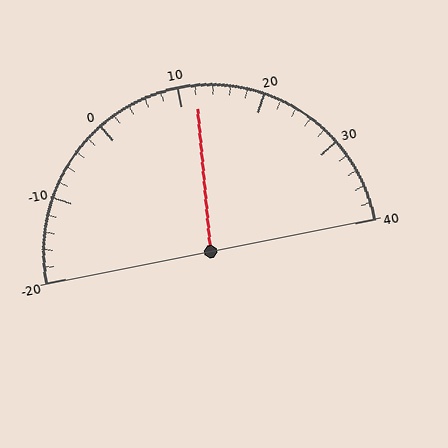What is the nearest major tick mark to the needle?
The nearest major tick mark is 10.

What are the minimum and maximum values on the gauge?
The gauge ranges from -20 to 40.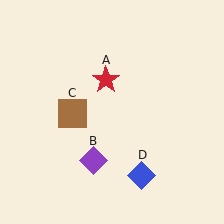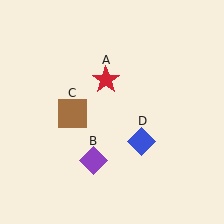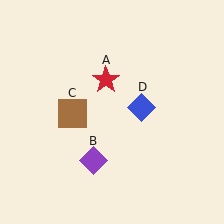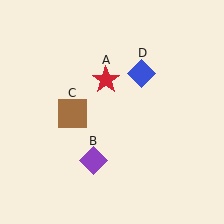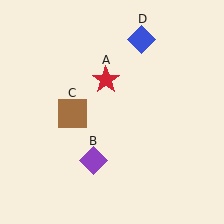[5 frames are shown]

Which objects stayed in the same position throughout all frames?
Red star (object A) and purple diamond (object B) and brown square (object C) remained stationary.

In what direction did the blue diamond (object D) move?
The blue diamond (object D) moved up.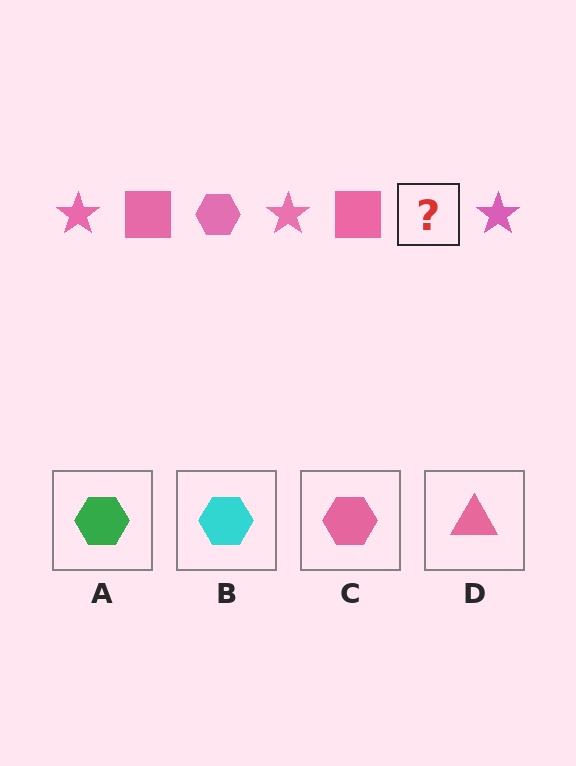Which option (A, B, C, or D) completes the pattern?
C.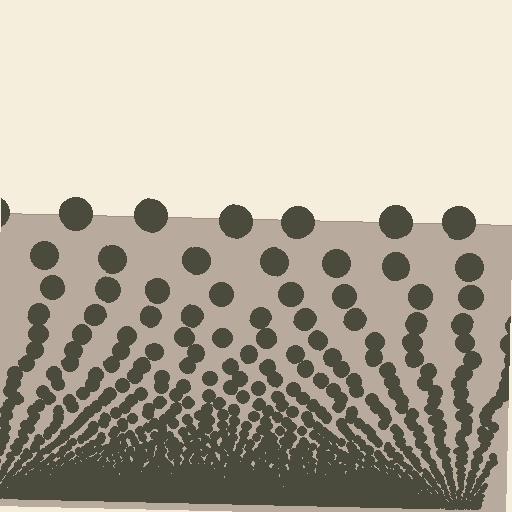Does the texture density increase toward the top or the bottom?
Density increases toward the bottom.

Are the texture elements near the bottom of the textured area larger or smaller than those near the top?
Smaller. The gradient is inverted — elements near the bottom are smaller and denser.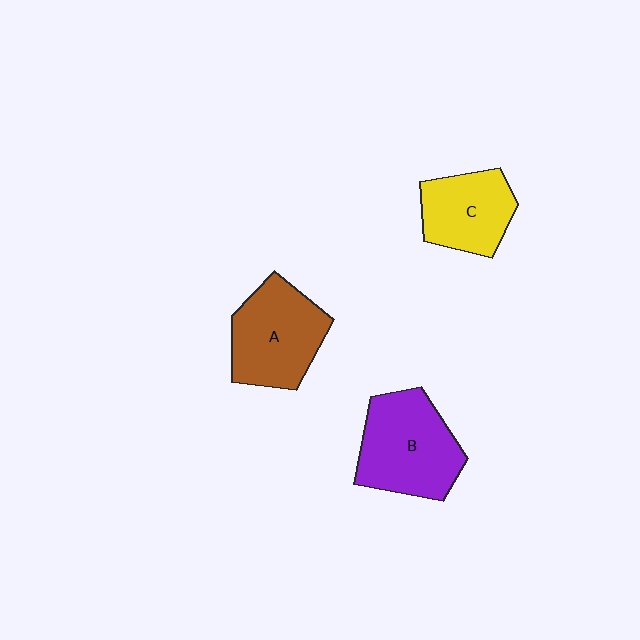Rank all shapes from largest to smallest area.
From largest to smallest: B (purple), A (brown), C (yellow).